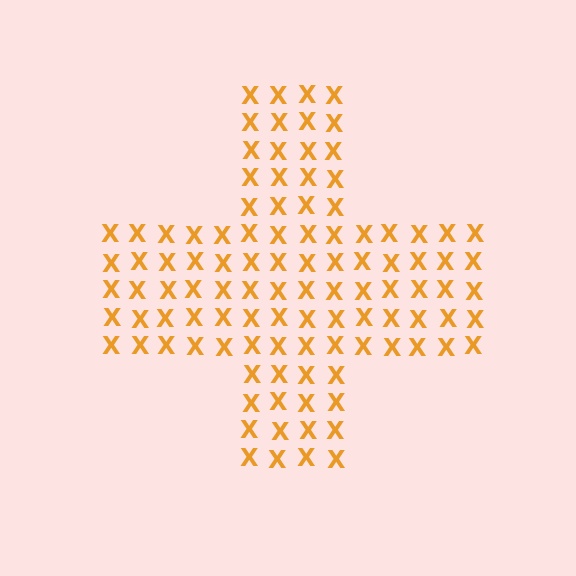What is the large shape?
The large shape is a cross.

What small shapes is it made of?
It is made of small letter X's.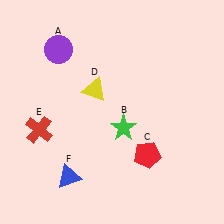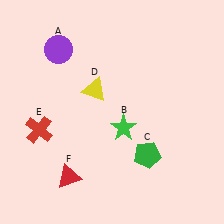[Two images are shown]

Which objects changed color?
C changed from red to green. F changed from blue to red.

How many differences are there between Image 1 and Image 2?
There are 2 differences between the two images.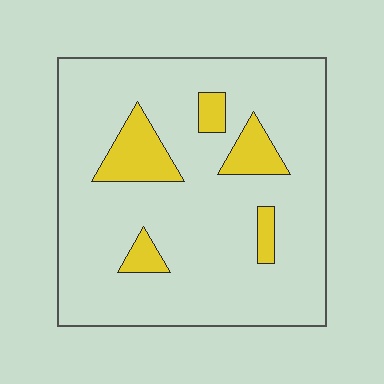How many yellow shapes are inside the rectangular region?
5.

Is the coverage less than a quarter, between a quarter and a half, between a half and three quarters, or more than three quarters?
Less than a quarter.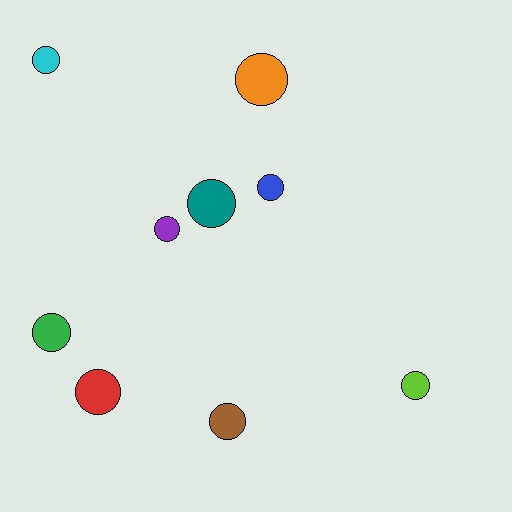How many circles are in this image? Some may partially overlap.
There are 9 circles.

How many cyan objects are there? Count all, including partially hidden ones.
There is 1 cyan object.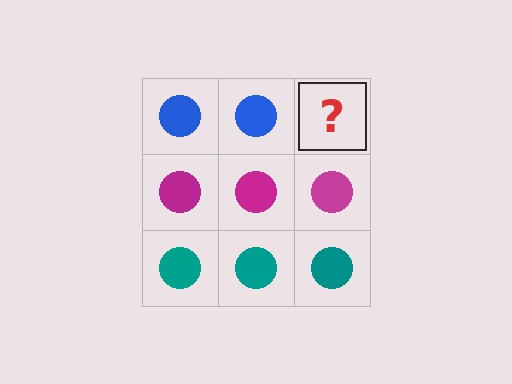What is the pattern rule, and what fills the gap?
The rule is that each row has a consistent color. The gap should be filled with a blue circle.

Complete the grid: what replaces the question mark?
The question mark should be replaced with a blue circle.